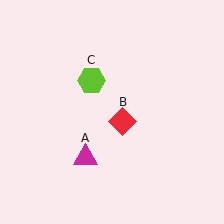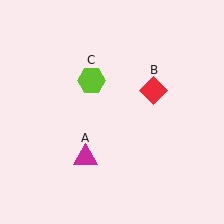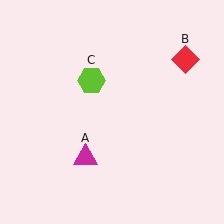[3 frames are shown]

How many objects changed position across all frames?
1 object changed position: red diamond (object B).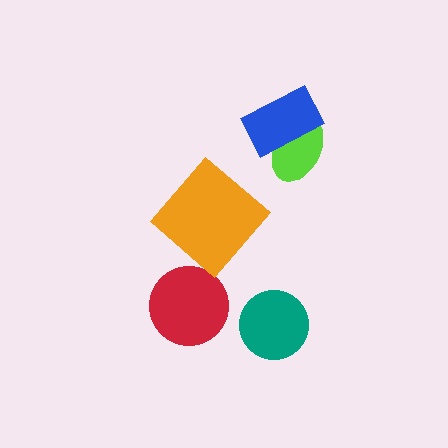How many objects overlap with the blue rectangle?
1 object overlaps with the blue rectangle.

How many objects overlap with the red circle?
0 objects overlap with the red circle.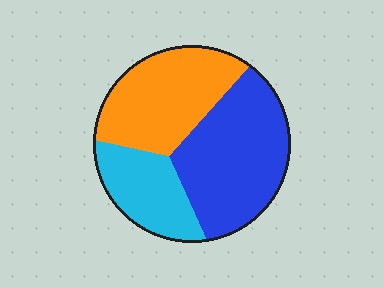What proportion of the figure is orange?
Orange covers around 35% of the figure.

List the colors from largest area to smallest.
From largest to smallest: blue, orange, cyan.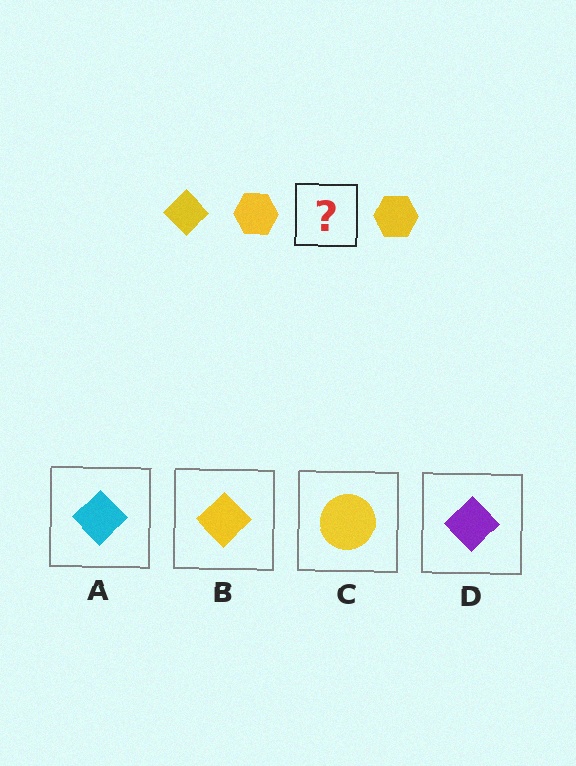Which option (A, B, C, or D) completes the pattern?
B.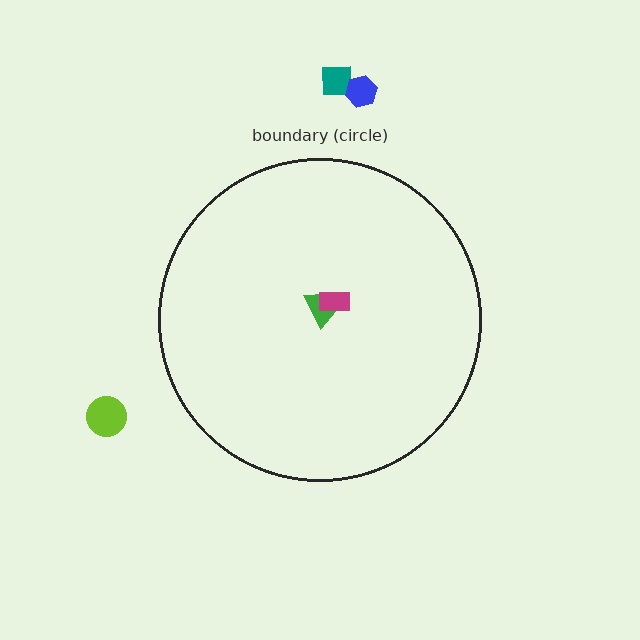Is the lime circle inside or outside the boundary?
Outside.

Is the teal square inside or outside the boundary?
Outside.